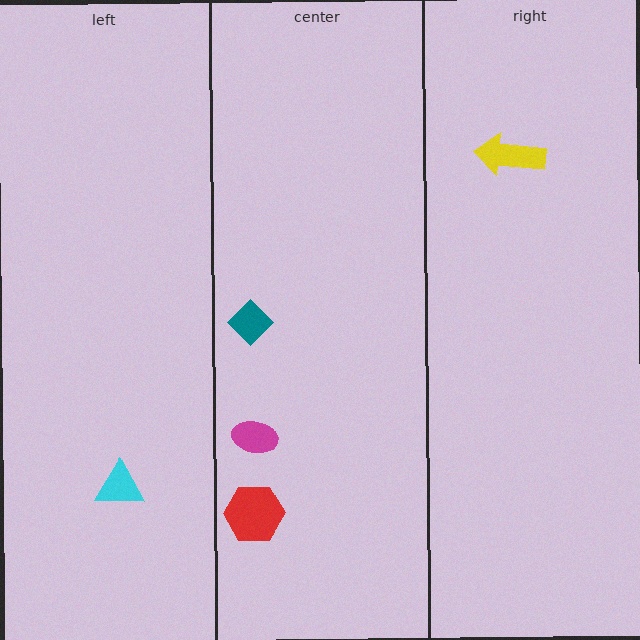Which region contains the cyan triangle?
The left region.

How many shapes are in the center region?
3.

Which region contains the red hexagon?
The center region.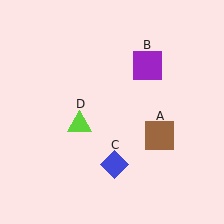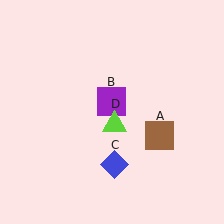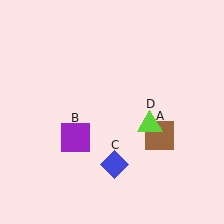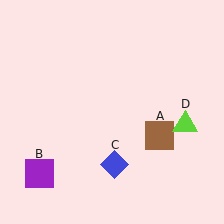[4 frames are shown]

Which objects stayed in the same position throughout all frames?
Brown square (object A) and blue diamond (object C) remained stationary.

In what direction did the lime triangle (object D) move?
The lime triangle (object D) moved right.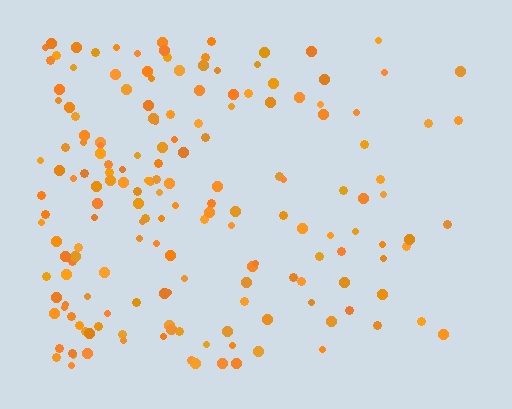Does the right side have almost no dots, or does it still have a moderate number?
Still a moderate number, just noticeably fewer than the left.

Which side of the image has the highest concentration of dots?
The left.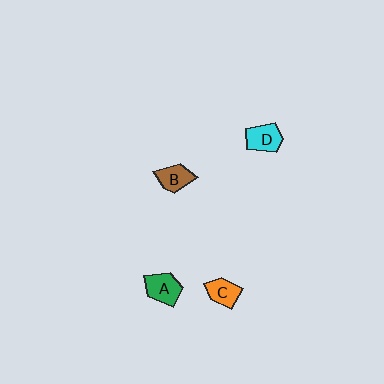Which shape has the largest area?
Shape A (green).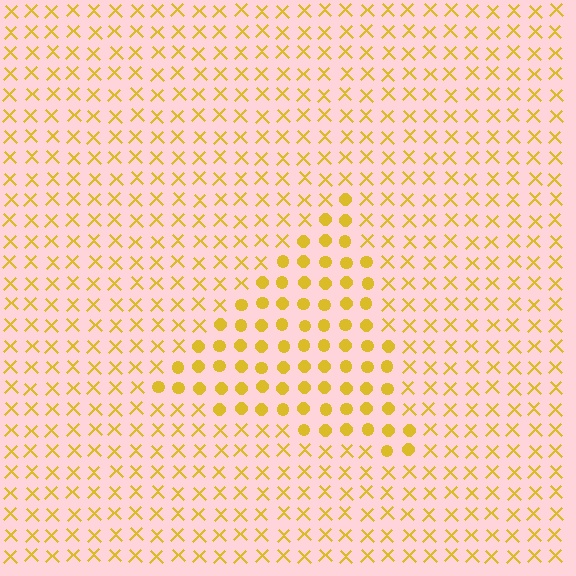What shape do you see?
I see a triangle.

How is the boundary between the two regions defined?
The boundary is defined by a change in element shape: circles inside vs. X marks outside. All elements share the same color and spacing.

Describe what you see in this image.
The image is filled with small yellow elements arranged in a uniform grid. A triangle-shaped region contains circles, while the surrounding area contains X marks. The boundary is defined purely by the change in element shape.